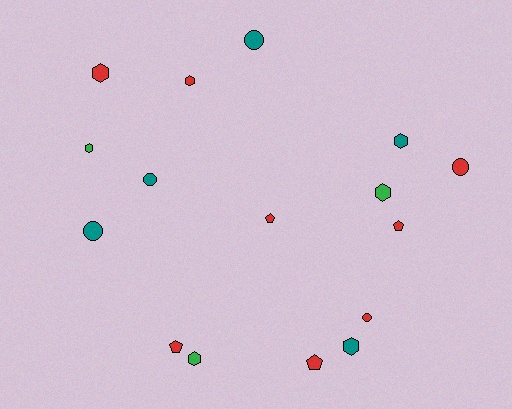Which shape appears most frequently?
Hexagon, with 7 objects.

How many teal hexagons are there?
There are 2 teal hexagons.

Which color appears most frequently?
Red, with 8 objects.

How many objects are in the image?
There are 16 objects.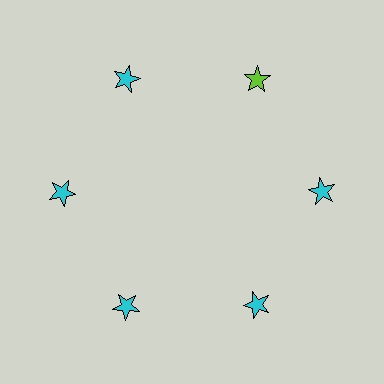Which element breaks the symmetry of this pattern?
The lime star at roughly the 1 o'clock position breaks the symmetry. All other shapes are cyan stars.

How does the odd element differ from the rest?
It has a different color: lime instead of cyan.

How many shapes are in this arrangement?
There are 6 shapes arranged in a ring pattern.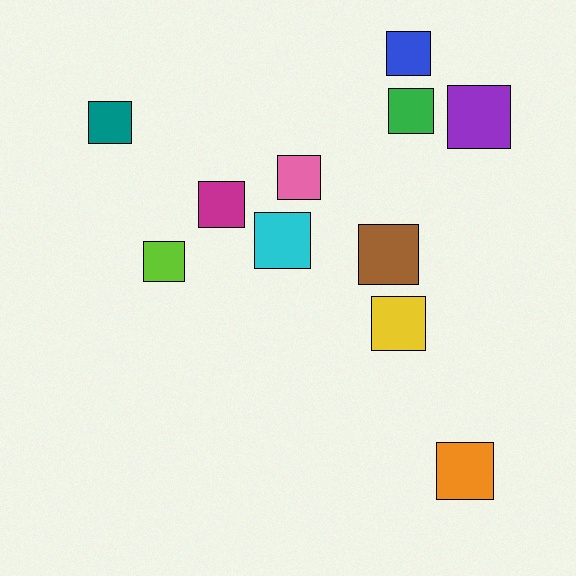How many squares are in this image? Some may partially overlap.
There are 11 squares.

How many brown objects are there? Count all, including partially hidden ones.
There is 1 brown object.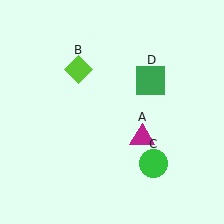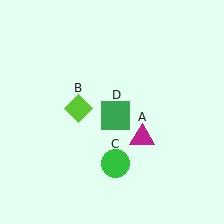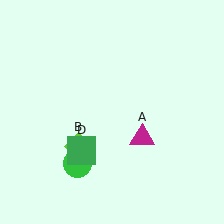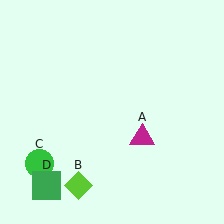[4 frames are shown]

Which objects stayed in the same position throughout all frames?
Magenta triangle (object A) remained stationary.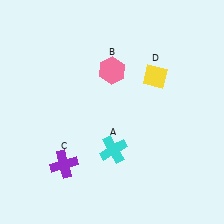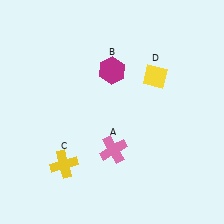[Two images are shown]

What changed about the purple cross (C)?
In Image 1, C is purple. In Image 2, it changed to yellow.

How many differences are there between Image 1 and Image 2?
There are 3 differences between the two images.